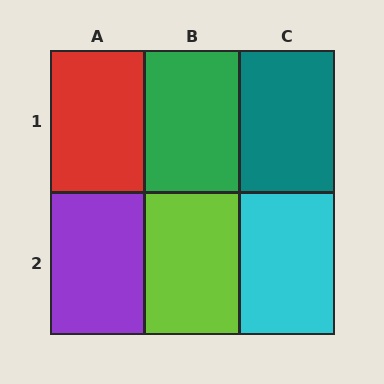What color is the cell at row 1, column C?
Teal.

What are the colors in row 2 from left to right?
Purple, lime, cyan.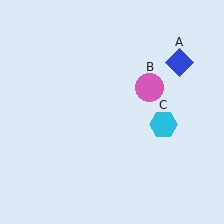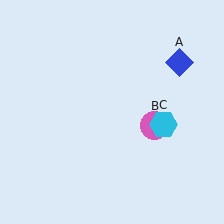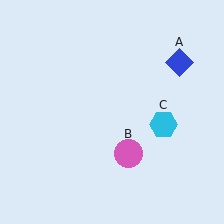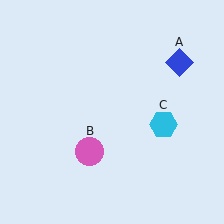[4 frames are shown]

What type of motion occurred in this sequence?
The pink circle (object B) rotated clockwise around the center of the scene.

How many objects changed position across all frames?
1 object changed position: pink circle (object B).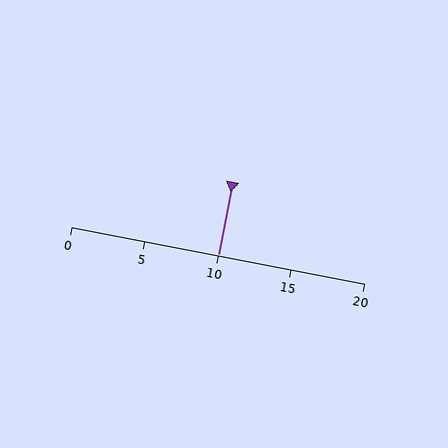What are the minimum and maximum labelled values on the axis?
The axis runs from 0 to 20.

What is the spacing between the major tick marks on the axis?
The major ticks are spaced 5 apart.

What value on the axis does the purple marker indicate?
The marker indicates approximately 10.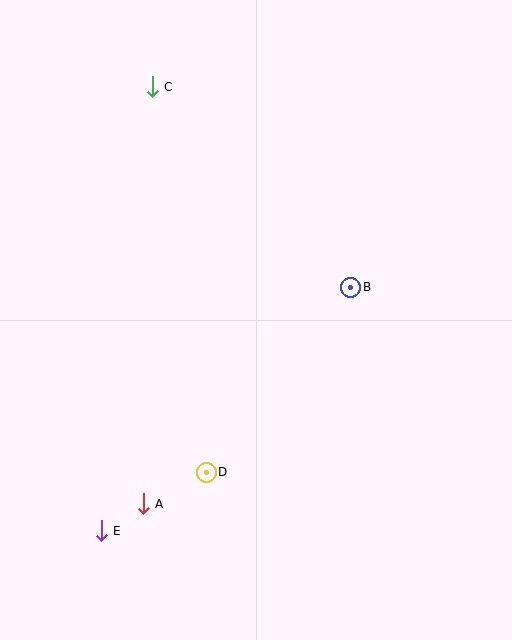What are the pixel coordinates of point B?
Point B is at (351, 287).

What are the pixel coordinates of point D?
Point D is at (206, 472).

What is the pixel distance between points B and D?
The distance between B and D is 235 pixels.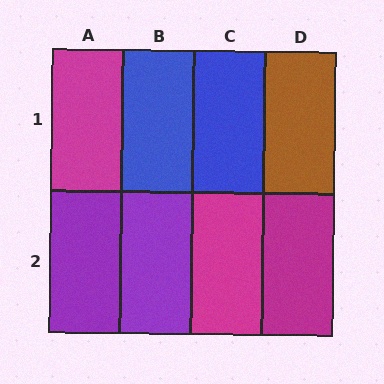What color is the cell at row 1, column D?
Brown.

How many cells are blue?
2 cells are blue.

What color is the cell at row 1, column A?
Magenta.